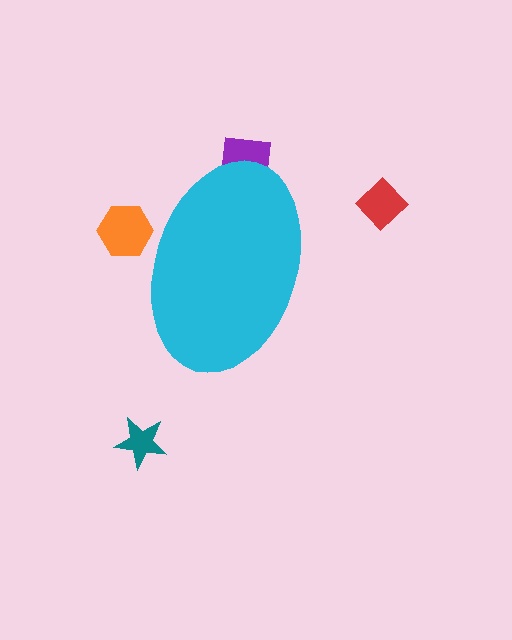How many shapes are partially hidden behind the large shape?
2 shapes are partially hidden.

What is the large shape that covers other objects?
A cyan ellipse.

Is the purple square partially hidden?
Yes, the purple square is partially hidden behind the cyan ellipse.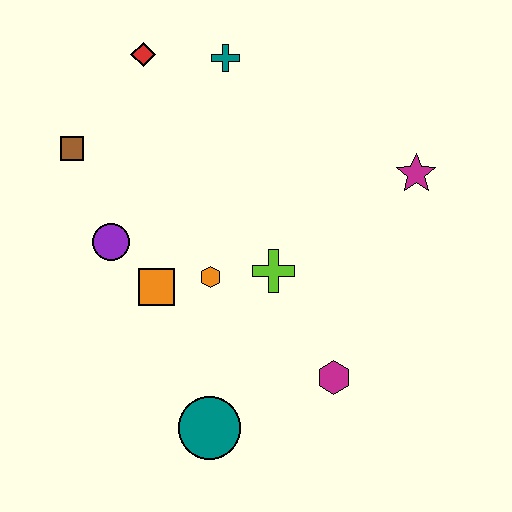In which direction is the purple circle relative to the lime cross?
The purple circle is to the left of the lime cross.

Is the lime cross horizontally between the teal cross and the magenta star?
Yes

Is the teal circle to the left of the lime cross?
Yes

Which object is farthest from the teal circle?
The red diamond is farthest from the teal circle.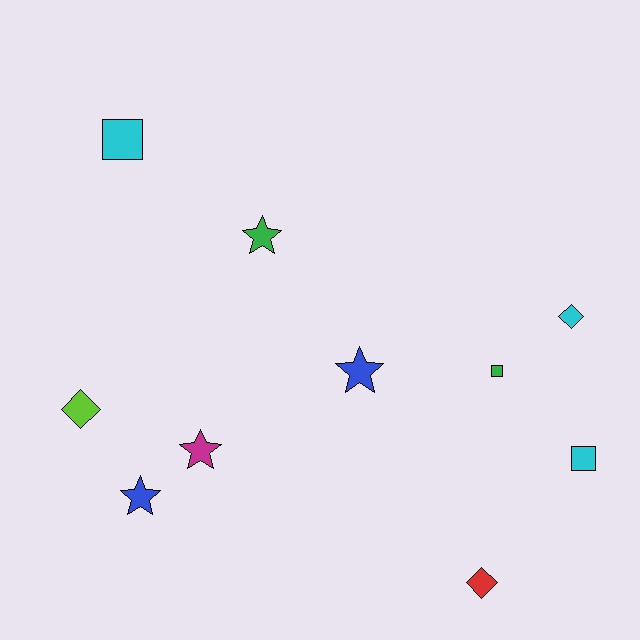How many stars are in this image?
There are 4 stars.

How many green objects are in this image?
There are 2 green objects.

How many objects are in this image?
There are 10 objects.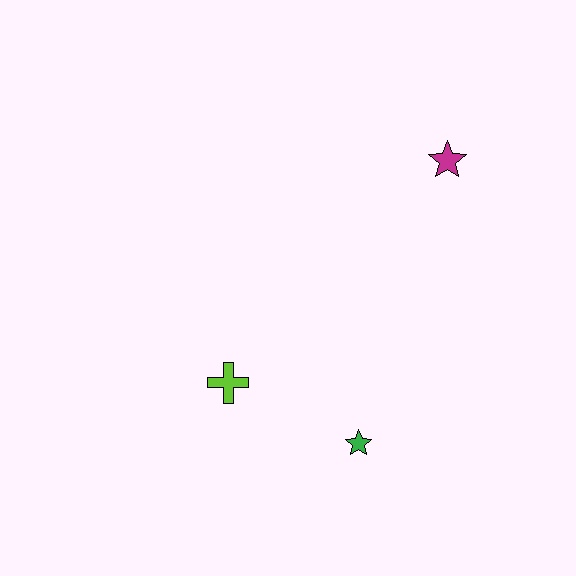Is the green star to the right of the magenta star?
No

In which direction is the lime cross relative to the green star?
The lime cross is to the left of the green star.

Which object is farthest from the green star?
The magenta star is farthest from the green star.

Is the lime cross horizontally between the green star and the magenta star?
No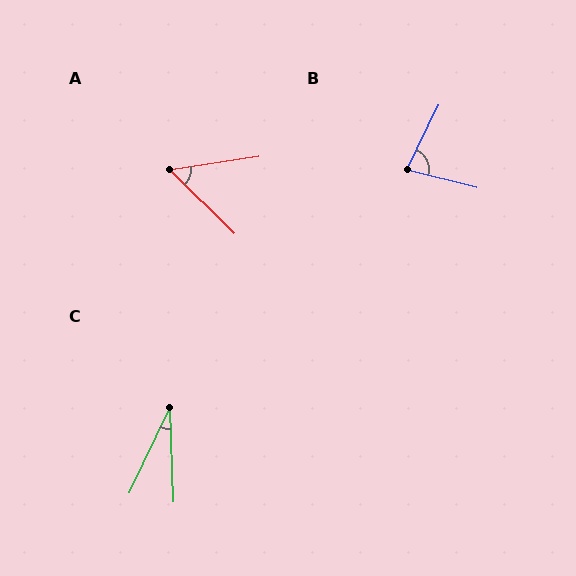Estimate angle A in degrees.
Approximately 53 degrees.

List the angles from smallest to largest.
C (27°), A (53°), B (78°).